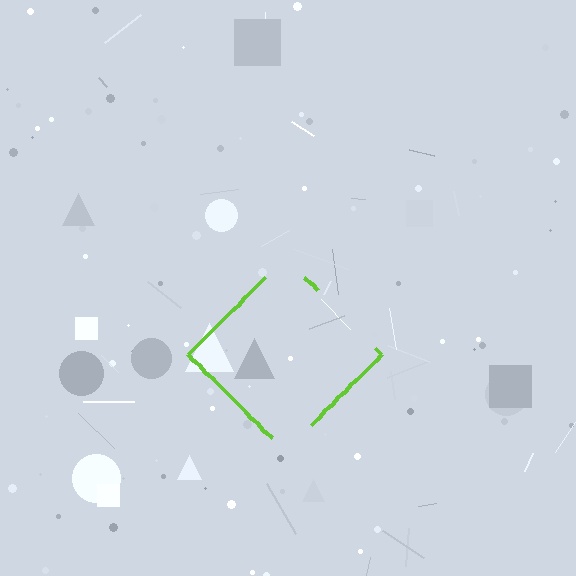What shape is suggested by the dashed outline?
The dashed outline suggests a diamond.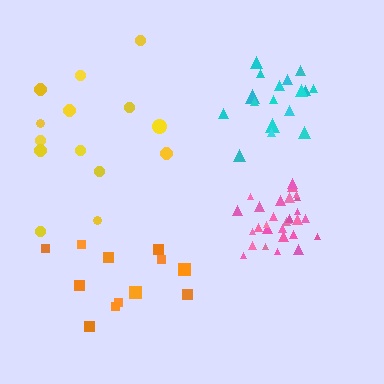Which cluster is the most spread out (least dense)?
Yellow.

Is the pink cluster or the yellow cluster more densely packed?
Pink.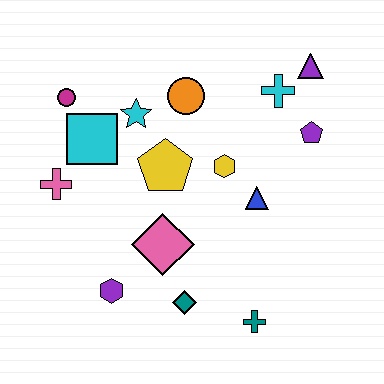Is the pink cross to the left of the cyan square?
Yes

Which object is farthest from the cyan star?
The teal cross is farthest from the cyan star.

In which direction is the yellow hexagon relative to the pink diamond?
The yellow hexagon is above the pink diamond.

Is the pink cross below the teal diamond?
No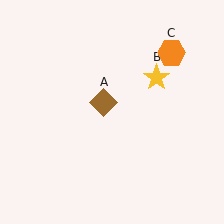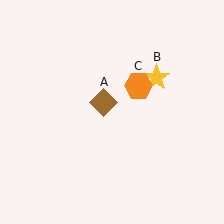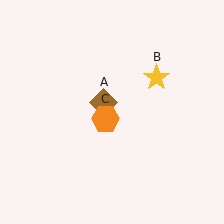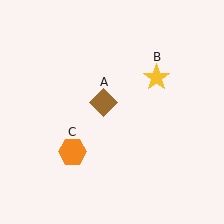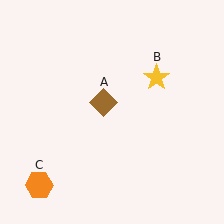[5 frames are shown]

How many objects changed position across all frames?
1 object changed position: orange hexagon (object C).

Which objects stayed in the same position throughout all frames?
Brown diamond (object A) and yellow star (object B) remained stationary.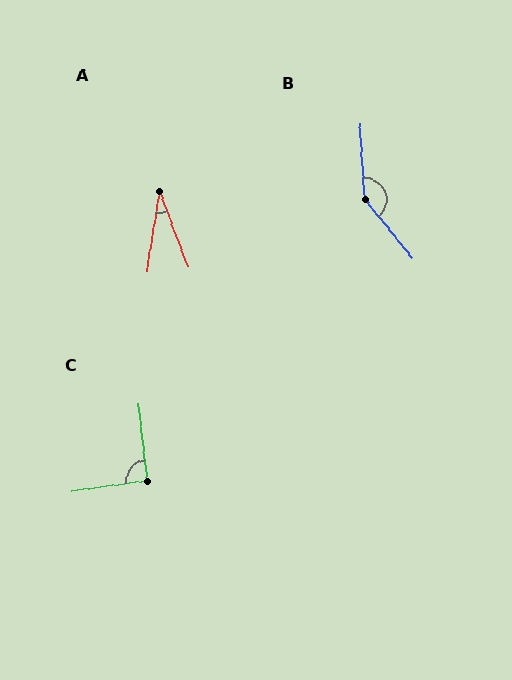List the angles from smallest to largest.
A (30°), C (91°), B (144°).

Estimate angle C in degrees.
Approximately 91 degrees.